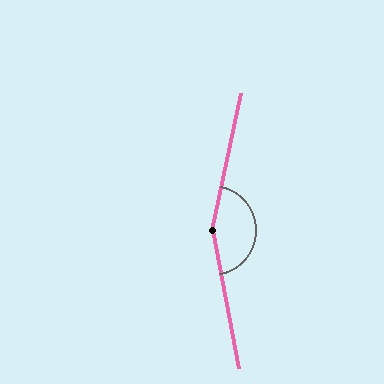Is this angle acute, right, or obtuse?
It is obtuse.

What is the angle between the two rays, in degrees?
Approximately 157 degrees.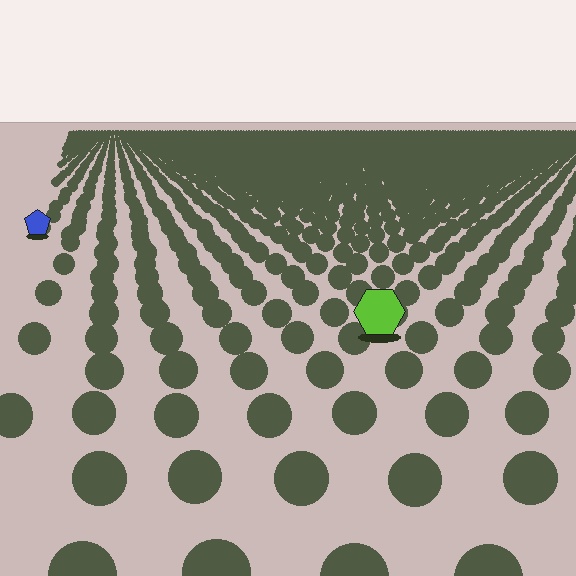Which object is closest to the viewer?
The lime hexagon is closest. The texture marks near it are larger and more spread out.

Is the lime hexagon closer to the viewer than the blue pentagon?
Yes. The lime hexagon is closer — you can tell from the texture gradient: the ground texture is coarser near it.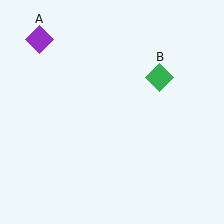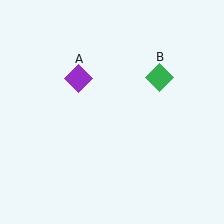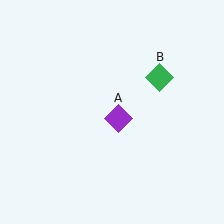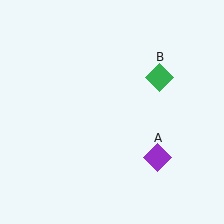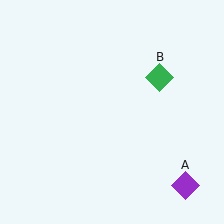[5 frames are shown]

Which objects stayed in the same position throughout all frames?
Green diamond (object B) remained stationary.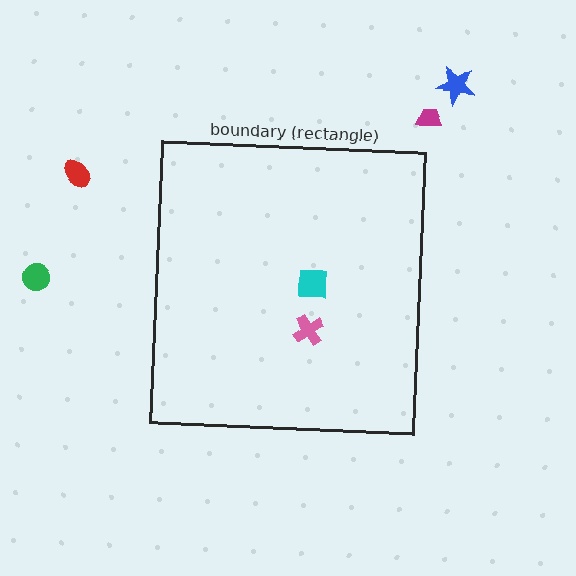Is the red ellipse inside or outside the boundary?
Outside.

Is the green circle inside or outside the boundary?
Outside.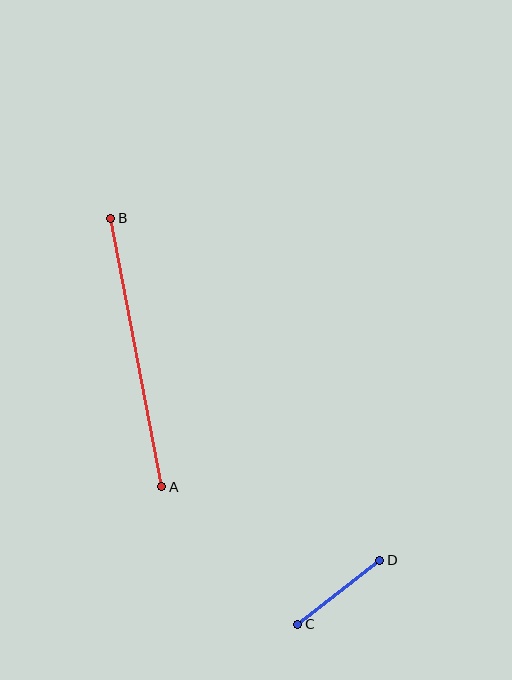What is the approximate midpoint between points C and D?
The midpoint is at approximately (339, 592) pixels.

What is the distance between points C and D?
The distance is approximately 104 pixels.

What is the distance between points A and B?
The distance is approximately 274 pixels.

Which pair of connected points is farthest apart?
Points A and B are farthest apart.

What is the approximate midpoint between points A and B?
The midpoint is at approximately (136, 353) pixels.